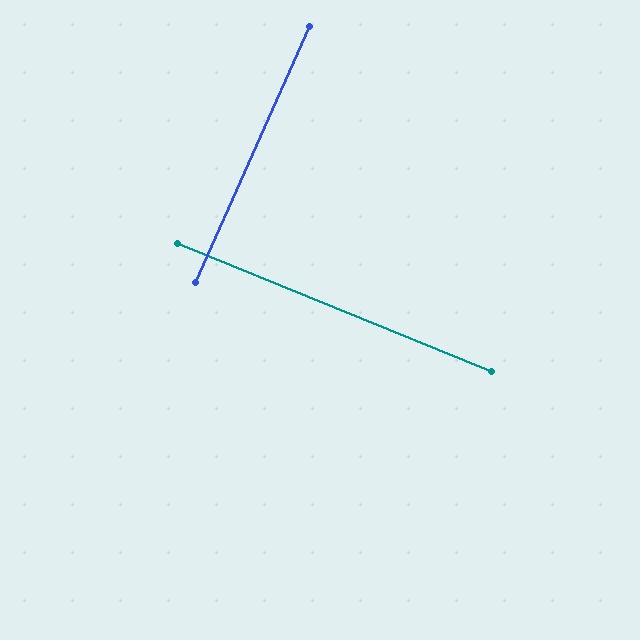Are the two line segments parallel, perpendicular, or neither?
Perpendicular — they meet at approximately 88°.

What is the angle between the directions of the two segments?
Approximately 88 degrees.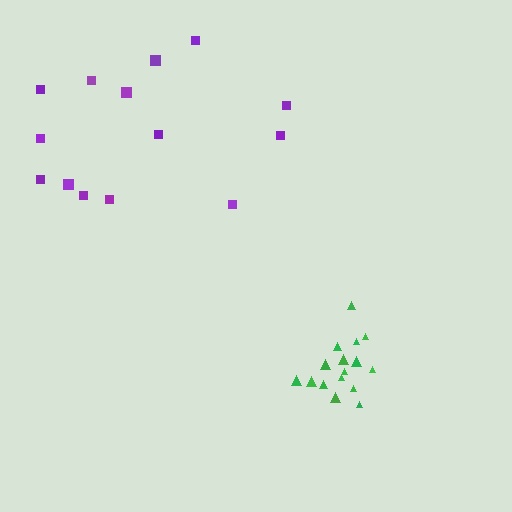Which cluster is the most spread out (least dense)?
Purple.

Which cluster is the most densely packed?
Green.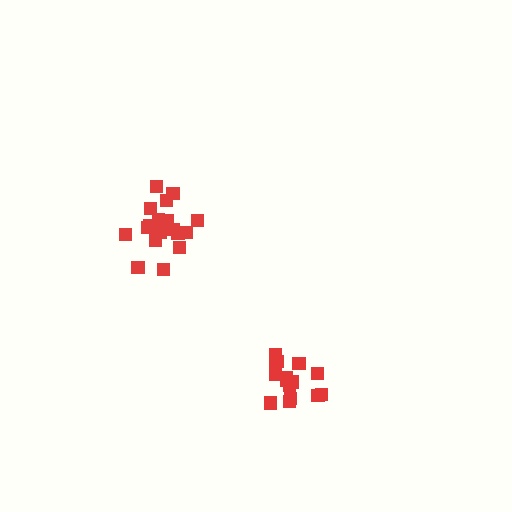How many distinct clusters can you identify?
There are 2 distinct clusters.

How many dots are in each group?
Group 1: 15 dots, Group 2: 20 dots (35 total).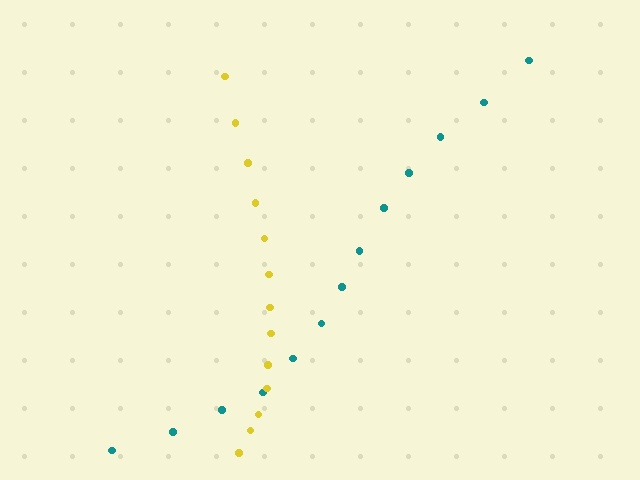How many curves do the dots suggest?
There are 2 distinct paths.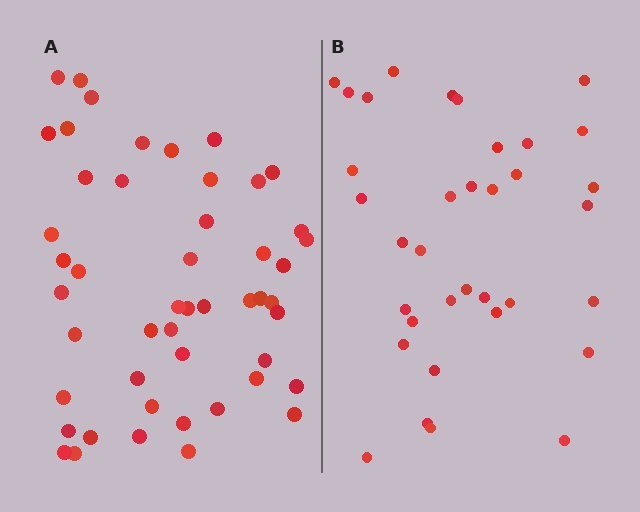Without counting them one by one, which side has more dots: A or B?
Region A (the left region) has more dots.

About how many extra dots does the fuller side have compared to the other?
Region A has approximately 15 more dots than region B.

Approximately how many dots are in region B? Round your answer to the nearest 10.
About 40 dots. (The exact count is 35, which rounds to 40.)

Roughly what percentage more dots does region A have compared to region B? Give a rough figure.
About 40% more.